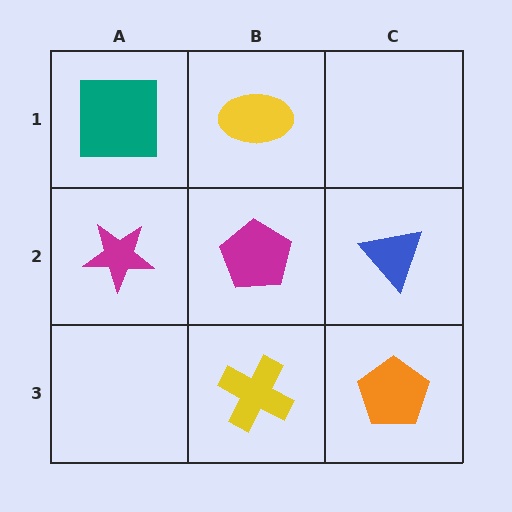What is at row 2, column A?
A magenta star.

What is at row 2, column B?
A magenta pentagon.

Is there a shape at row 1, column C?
No, that cell is empty.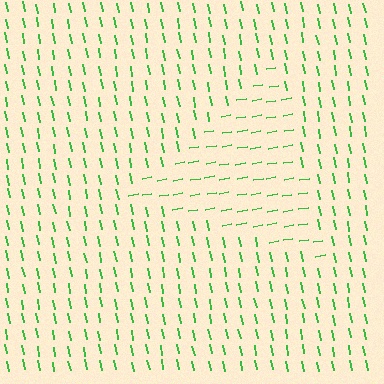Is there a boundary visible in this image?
Yes, there is a texture boundary formed by a change in line orientation.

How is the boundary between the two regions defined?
The boundary is defined purely by a change in line orientation (approximately 88 degrees difference). All lines are the same color and thickness.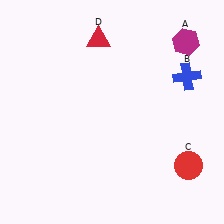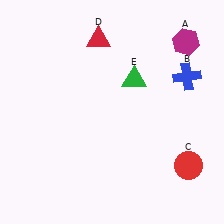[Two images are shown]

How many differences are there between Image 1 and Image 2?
There is 1 difference between the two images.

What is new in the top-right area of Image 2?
A green triangle (E) was added in the top-right area of Image 2.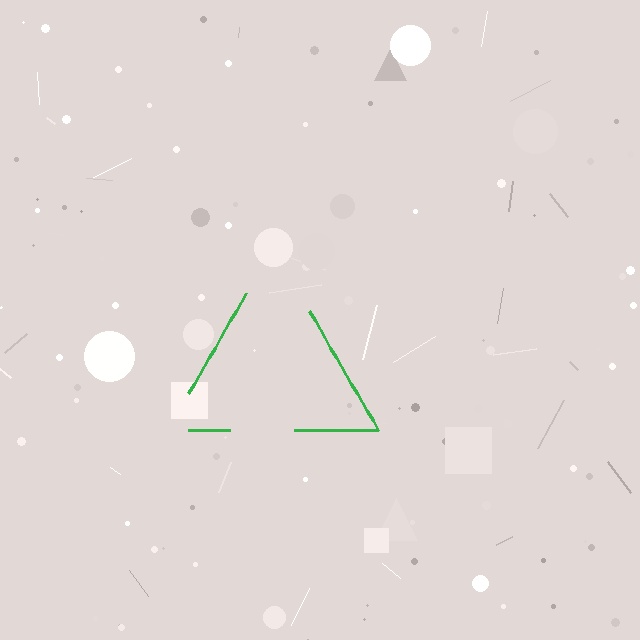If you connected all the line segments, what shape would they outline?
They would outline a triangle.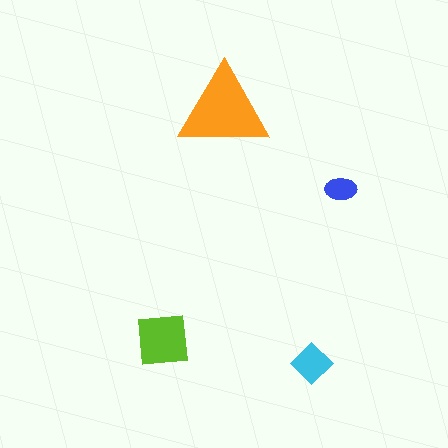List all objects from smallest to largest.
The blue ellipse, the cyan diamond, the lime square, the orange triangle.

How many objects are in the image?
There are 4 objects in the image.